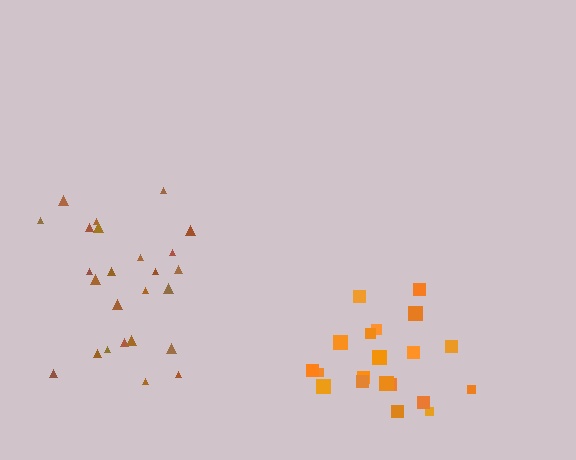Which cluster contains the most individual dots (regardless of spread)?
Brown (25).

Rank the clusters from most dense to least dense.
orange, brown.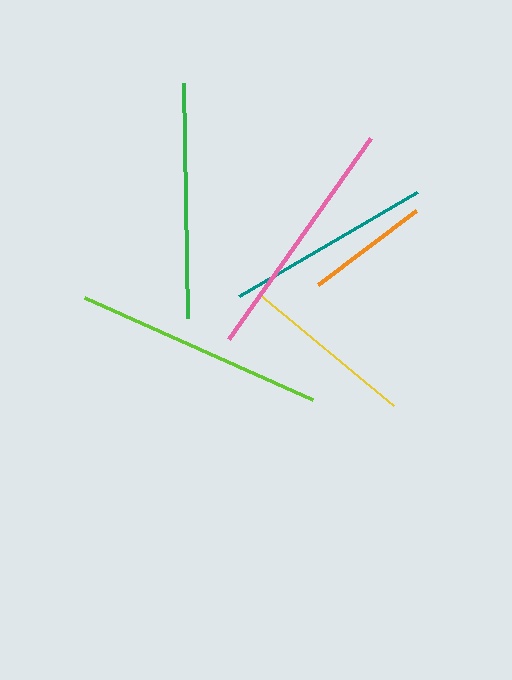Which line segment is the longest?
The lime line is the longest at approximately 250 pixels.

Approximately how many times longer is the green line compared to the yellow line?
The green line is approximately 1.3 times the length of the yellow line.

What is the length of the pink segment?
The pink segment is approximately 246 pixels long.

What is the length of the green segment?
The green segment is approximately 235 pixels long.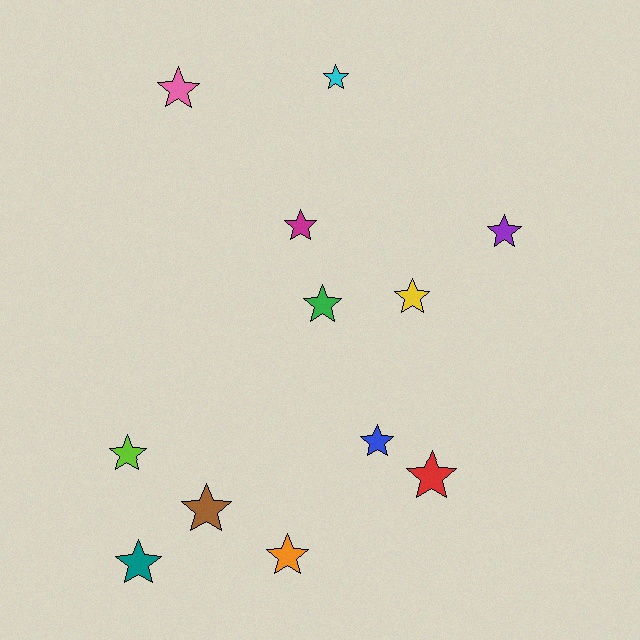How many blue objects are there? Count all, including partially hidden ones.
There is 1 blue object.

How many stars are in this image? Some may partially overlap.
There are 12 stars.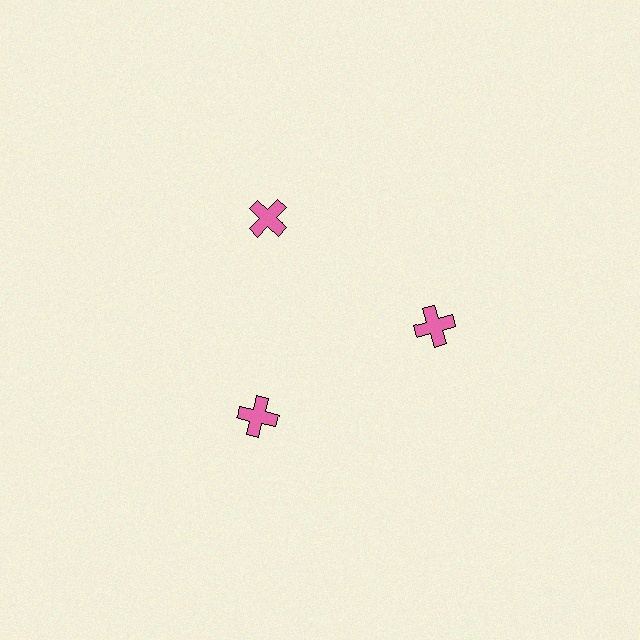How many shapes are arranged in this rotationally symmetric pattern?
There are 3 shapes, arranged in 3 groups of 1.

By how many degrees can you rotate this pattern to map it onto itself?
The pattern maps onto itself every 120 degrees of rotation.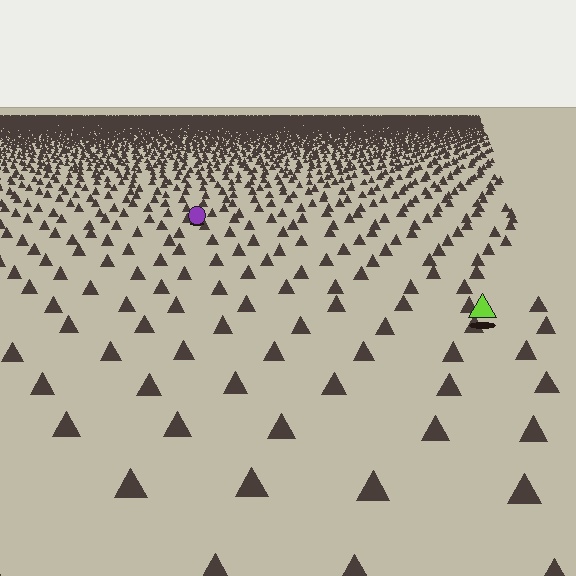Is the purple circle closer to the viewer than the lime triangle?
No. The lime triangle is closer — you can tell from the texture gradient: the ground texture is coarser near it.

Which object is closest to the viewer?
The lime triangle is closest. The texture marks near it are larger and more spread out.